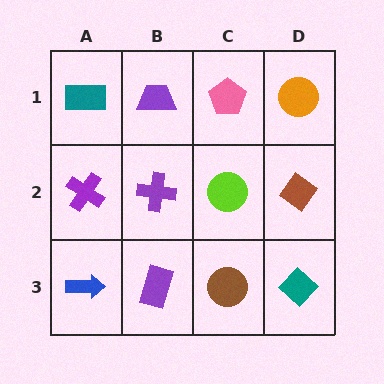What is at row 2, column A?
A purple cross.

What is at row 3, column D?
A teal diamond.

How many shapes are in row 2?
4 shapes.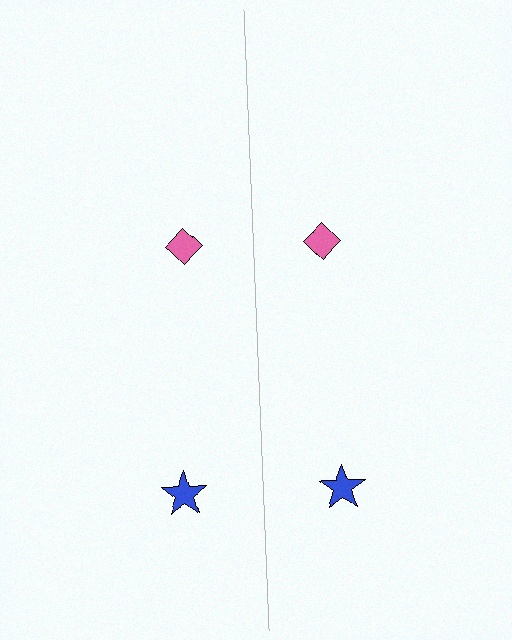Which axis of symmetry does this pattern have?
The pattern has a vertical axis of symmetry running through the center of the image.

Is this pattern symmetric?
Yes, this pattern has bilateral (reflection) symmetry.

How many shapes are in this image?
There are 4 shapes in this image.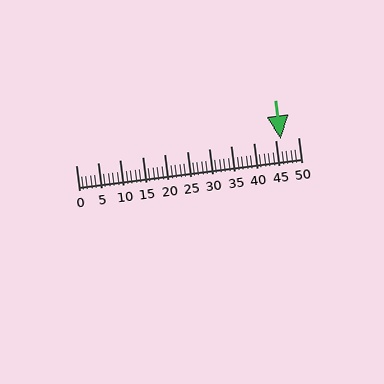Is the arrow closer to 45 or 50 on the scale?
The arrow is closer to 45.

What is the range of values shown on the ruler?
The ruler shows values from 0 to 50.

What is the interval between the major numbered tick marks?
The major tick marks are spaced 5 units apart.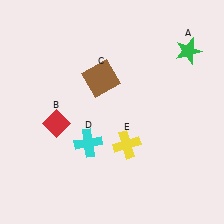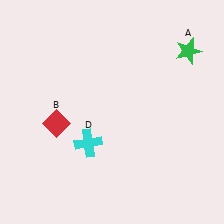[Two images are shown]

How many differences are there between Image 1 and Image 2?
There are 2 differences between the two images.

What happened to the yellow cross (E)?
The yellow cross (E) was removed in Image 2. It was in the bottom-right area of Image 1.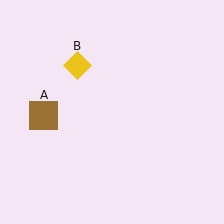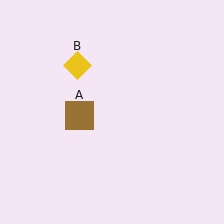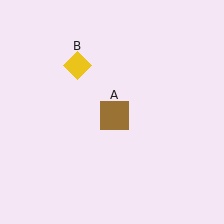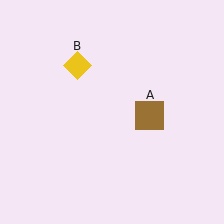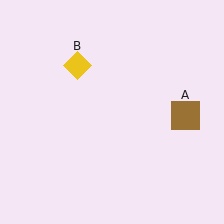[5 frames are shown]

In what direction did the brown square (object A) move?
The brown square (object A) moved right.